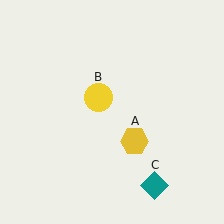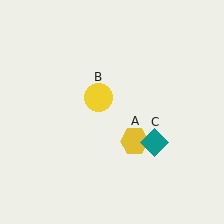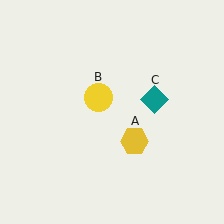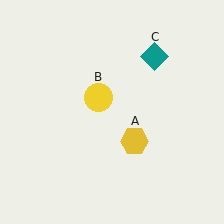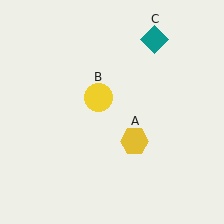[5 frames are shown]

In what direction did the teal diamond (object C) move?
The teal diamond (object C) moved up.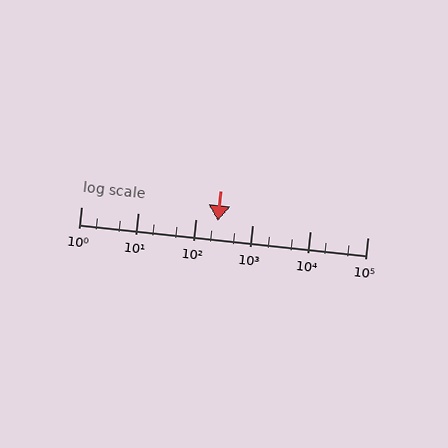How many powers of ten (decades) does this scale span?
The scale spans 5 decades, from 1 to 100000.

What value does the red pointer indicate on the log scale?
The pointer indicates approximately 240.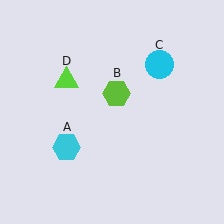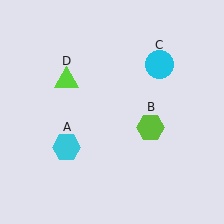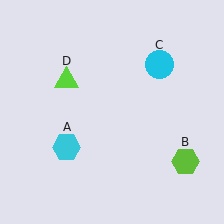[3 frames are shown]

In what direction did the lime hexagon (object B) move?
The lime hexagon (object B) moved down and to the right.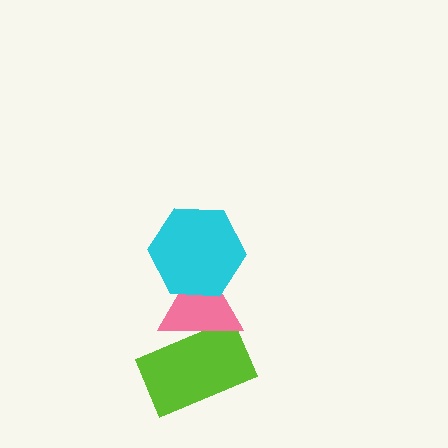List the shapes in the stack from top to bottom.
From top to bottom: the cyan hexagon, the pink triangle, the lime rectangle.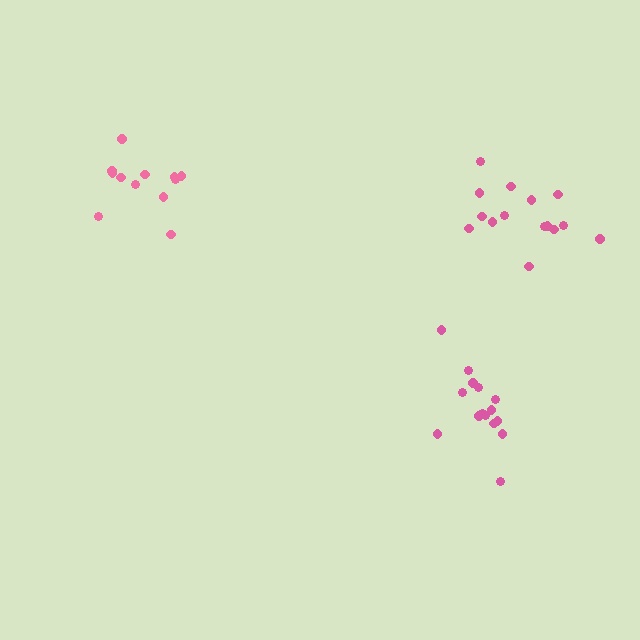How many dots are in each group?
Group 1: 15 dots, Group 2: 12 dots, Group 3: 15 dots (42 total).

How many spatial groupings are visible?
There are 3 spatial groupings.